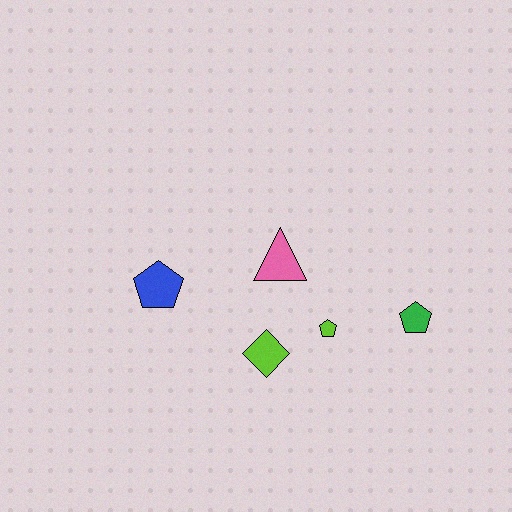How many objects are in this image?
There are 5 objects.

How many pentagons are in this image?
There are 3 pentagons.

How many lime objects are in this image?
There are 2 lime objects.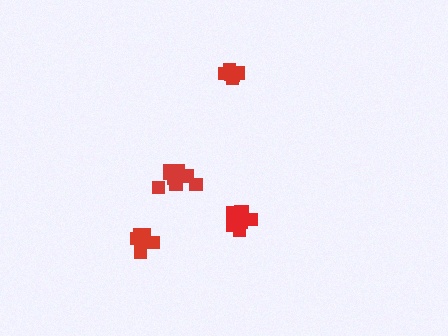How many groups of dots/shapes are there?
There are 4 groups.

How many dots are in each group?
Group 1: 9 dots, Group 2: 7 dots, Group 3: 8 dots, Group 4: 7 dots (31 total).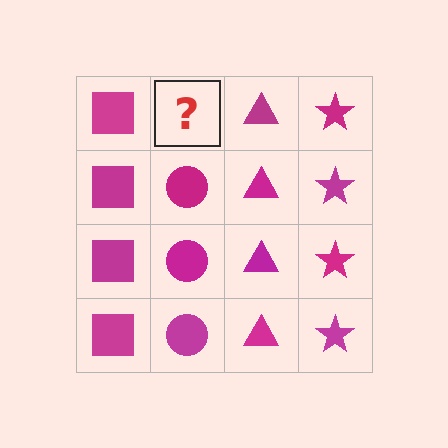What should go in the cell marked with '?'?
The missing cell should contain a magenta circle.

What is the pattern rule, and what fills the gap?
The rule is that each column has a consistent shape. The gap should be filled with a magenta circle.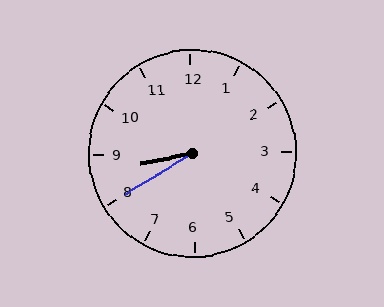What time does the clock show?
8:40.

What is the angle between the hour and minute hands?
Approximately 20 degrees.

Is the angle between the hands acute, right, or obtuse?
It is acute.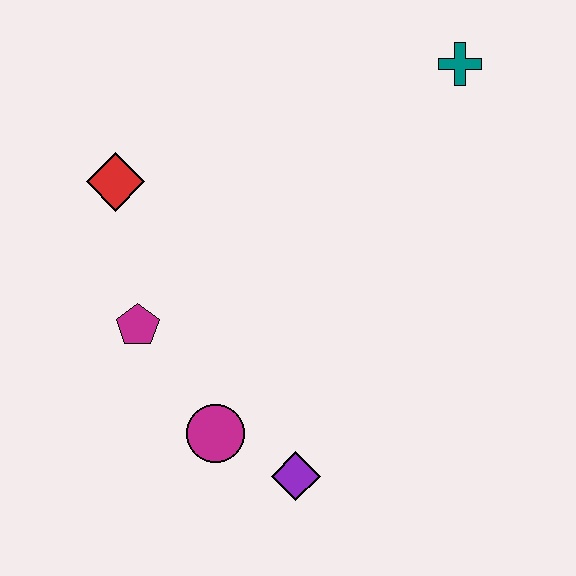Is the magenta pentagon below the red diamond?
Yes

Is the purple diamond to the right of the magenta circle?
Yes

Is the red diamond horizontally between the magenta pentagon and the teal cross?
No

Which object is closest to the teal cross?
The red diamond is closest to the teal cross.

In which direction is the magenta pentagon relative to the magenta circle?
The magenta pentagon is above the magenta circle.